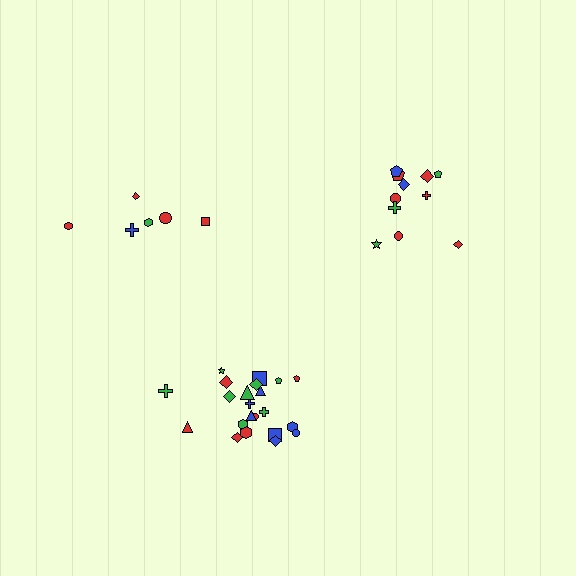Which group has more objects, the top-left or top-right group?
The top-right group.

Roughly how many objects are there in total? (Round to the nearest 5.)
Roughly 40 objects in total.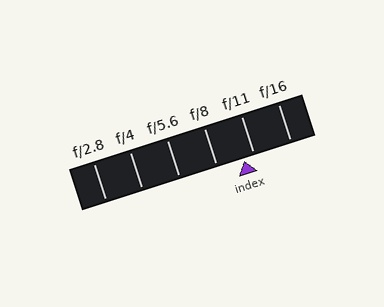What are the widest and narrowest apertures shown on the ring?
The widest aperture shown is f/2.8 and the narrowest is f/16.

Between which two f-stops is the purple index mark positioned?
The index mark is between f/8 and f/11.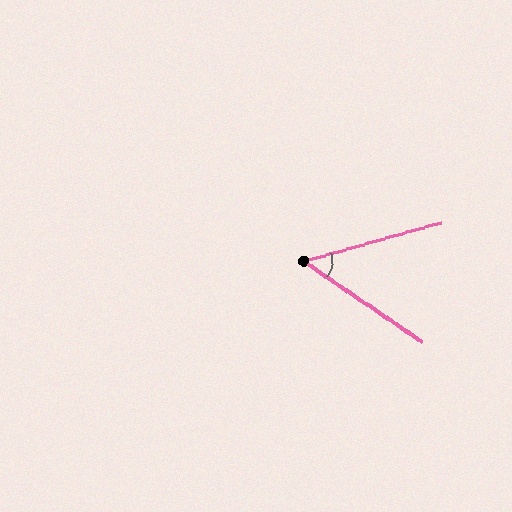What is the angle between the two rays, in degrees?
Approximately 50 degrees.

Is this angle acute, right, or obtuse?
It is acute.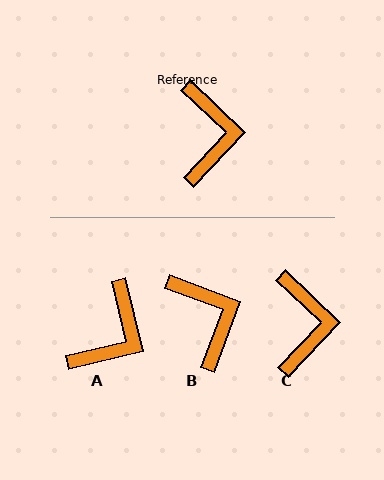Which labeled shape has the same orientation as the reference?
C.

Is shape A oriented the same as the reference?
No, it is off by about 33 degrees.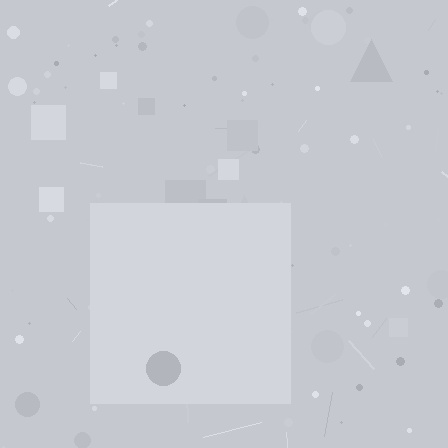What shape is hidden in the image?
A square is hidden in the image.